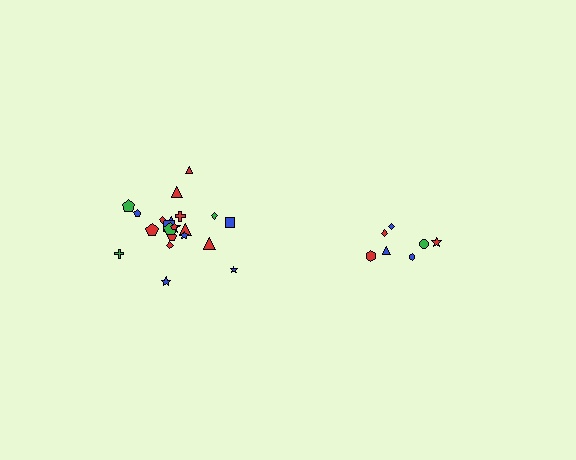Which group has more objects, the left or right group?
The left group.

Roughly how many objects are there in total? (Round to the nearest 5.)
Roughly 30 objects in total.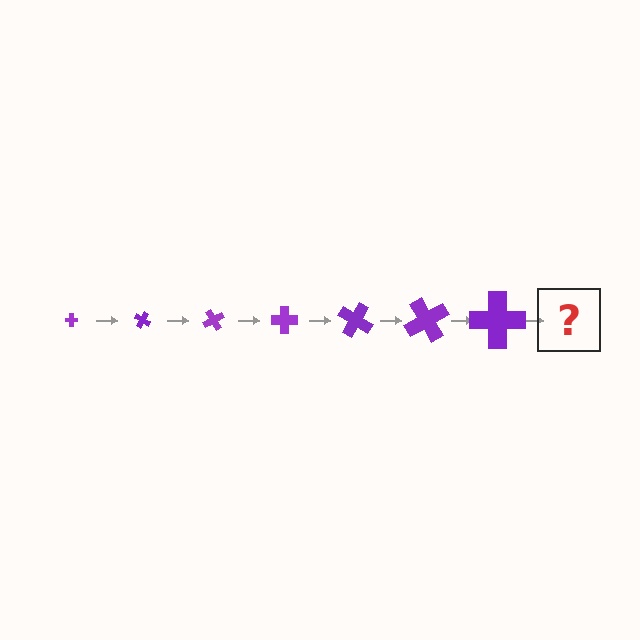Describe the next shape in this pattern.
It should be a cross, larger than the previous one and rotated 210 degrees from the start.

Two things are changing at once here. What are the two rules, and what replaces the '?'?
The two rules are that the cross grows larger each step and it rotates 30 degrees each step. The '?' should be a cross, larger than the previous one and rotated 210 degrees from the start.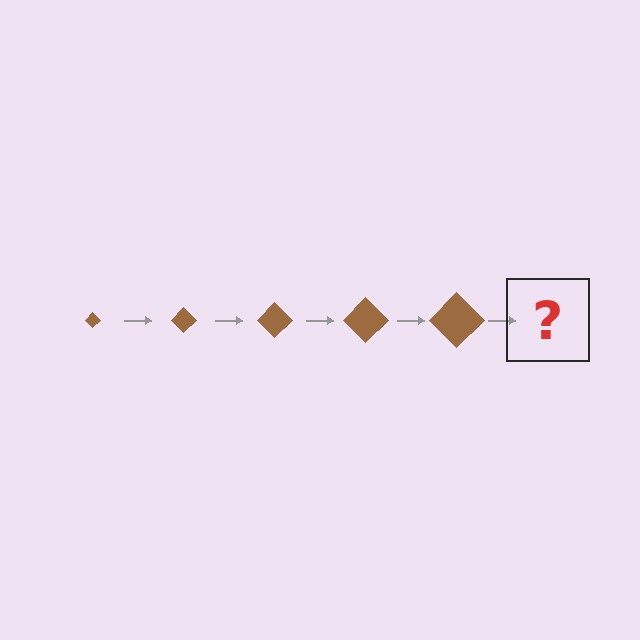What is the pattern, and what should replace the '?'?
The pattern is that the diamond gets progressively larger each step. The '?' should be a brown diamond, larger than the previous one.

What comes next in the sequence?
The next element should be a brown diamond, larger than the previous one.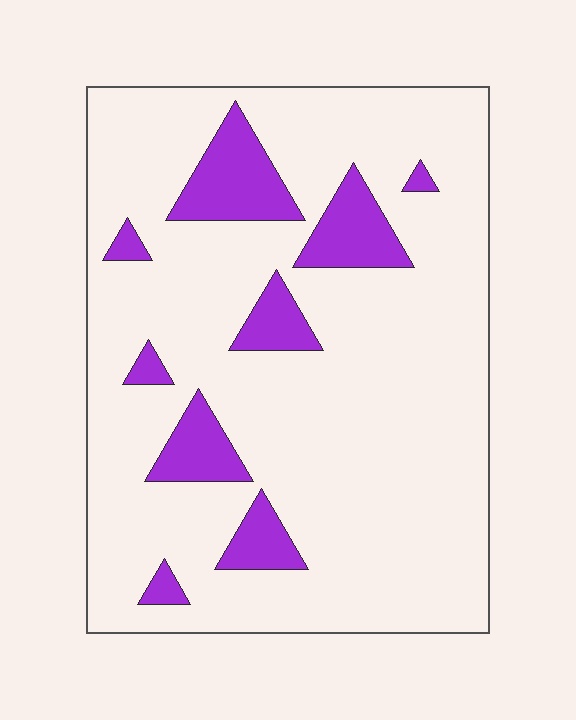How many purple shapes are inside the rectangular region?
9.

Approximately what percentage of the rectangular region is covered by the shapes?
Approximately 15%.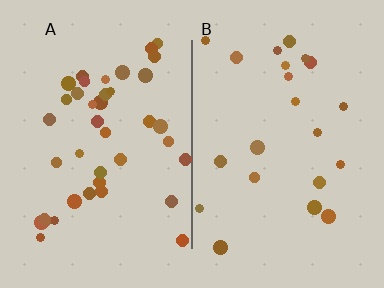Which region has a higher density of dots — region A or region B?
A (the left).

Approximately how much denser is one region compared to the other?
Approximately 1.9× — region A over region B.